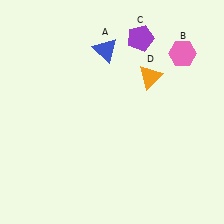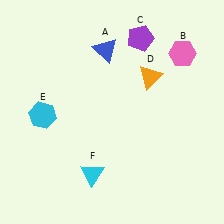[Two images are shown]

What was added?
A cyan hexagon (E), a cyan triangle (F) were added in Image 2.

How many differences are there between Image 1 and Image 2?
There are 2 differences between the two images.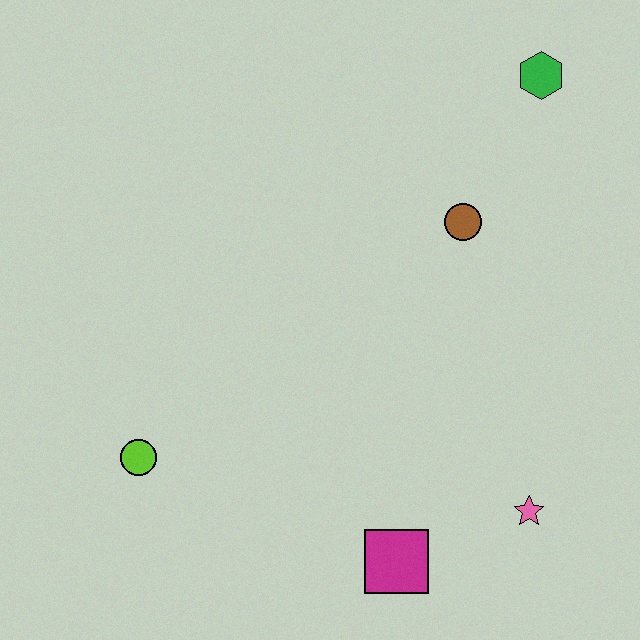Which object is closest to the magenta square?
The pink star is closest to the magenta square.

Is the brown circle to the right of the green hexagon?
No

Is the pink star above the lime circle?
No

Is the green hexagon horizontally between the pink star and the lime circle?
No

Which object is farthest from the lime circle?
The green hexagon is farthest from the lime circle.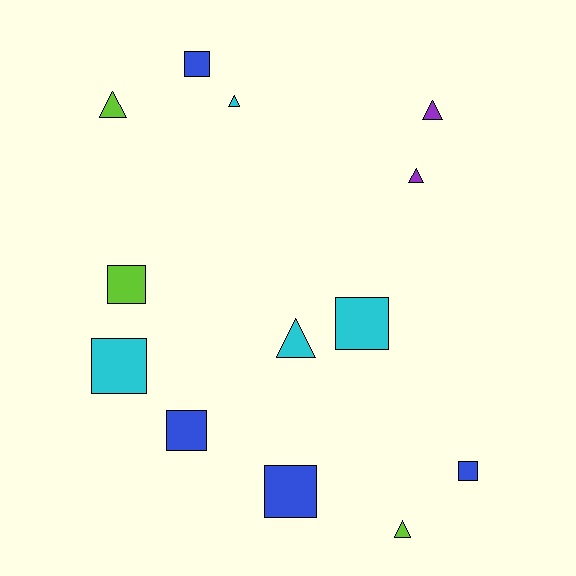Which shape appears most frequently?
Square, with 7 objects.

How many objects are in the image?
There are 13 objects.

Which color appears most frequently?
Cyan, with 4 objects.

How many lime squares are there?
There is 1 lime square.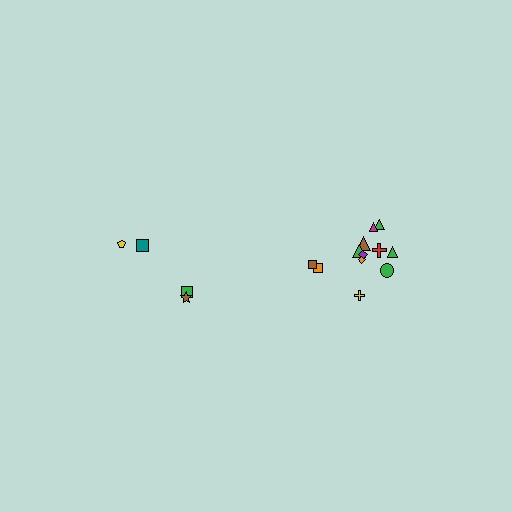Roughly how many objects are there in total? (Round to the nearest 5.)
Roughly 15 objects in total.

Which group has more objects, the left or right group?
The right group.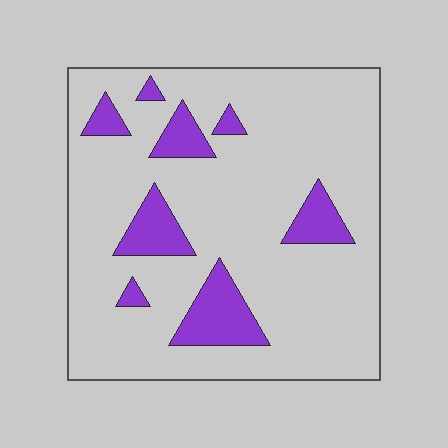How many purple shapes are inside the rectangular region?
8.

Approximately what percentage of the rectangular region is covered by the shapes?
Approximately 15%.